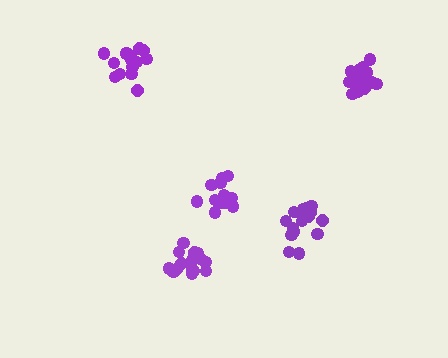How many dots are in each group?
Group 1: 19 dots, Group 2: 19 dots, Group 3: 15 dots, Group 4: 14 dots, Group 5: 16 dots (83 total).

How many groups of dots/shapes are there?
There are 5 groups.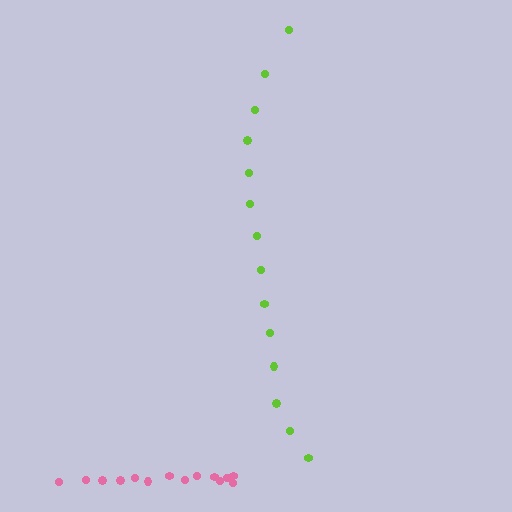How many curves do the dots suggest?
There are 2 distinct paths.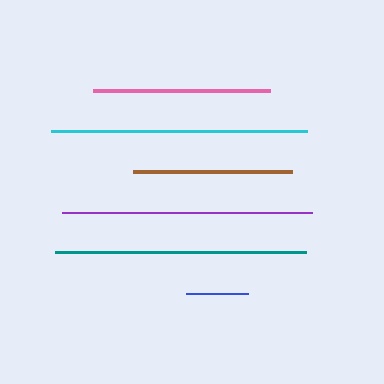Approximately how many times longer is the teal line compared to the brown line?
The teal line is approximately 1.6 times the length of the brown line.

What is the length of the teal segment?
The teal segment is approximately 251 pixels long.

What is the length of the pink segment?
The pink segment is approximately 176 pixels long.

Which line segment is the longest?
The cyan line is the longest at approximately 256 pixels.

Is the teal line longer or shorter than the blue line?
The teal line is longer than the blue line.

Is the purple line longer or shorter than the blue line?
The purple line is longer than the blue line.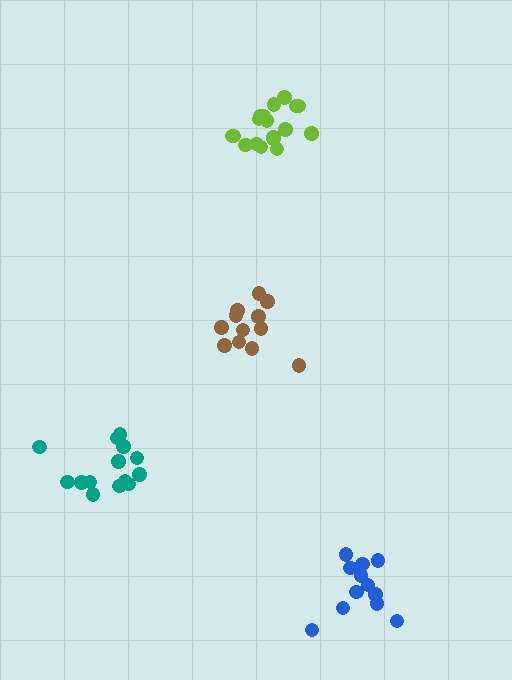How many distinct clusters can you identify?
There are 4 distinct clusters.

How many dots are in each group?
Group 1: 18 dots, Group 2: 12 dots, Group 3: 14 dots, Group 4: 12 dots (56 total).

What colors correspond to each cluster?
The clusters are colored: lime, blue, teal, brown.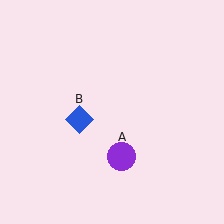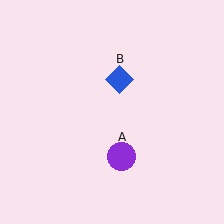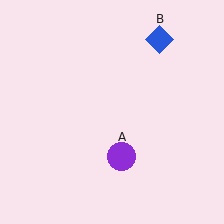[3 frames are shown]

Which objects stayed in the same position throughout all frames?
Purple circle (object A) remained stationary.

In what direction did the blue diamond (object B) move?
The blue diamond (object B) moved up and to the right.